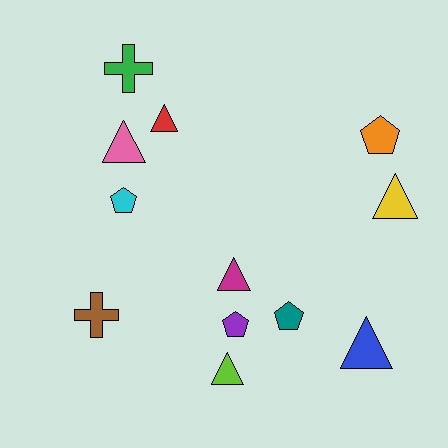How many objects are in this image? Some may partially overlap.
There are 12 objects.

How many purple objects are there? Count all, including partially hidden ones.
There is 1 purple object.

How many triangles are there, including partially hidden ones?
There are 6 triangles.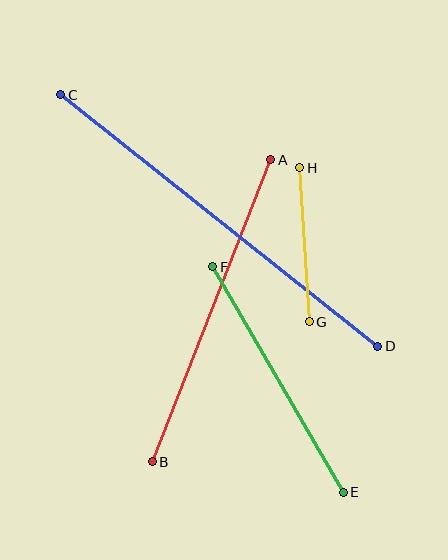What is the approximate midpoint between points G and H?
The midpoint is at approximately (304, 245) pixels.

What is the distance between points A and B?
The distance is approximately 324 pixels.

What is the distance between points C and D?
The distance is approximately 405 pixels.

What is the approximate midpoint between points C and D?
The midpoint is at approximately (219, 221) pixels.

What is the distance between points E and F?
The distance is approximately 261 pixels.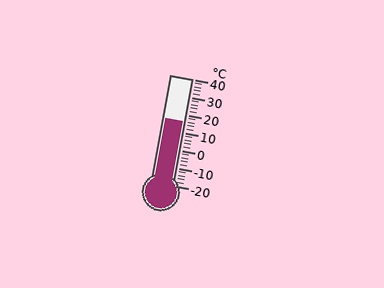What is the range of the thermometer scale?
The thermometer scale ranges from -20°C to 40°C.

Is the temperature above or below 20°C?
The temperature is below 20°C.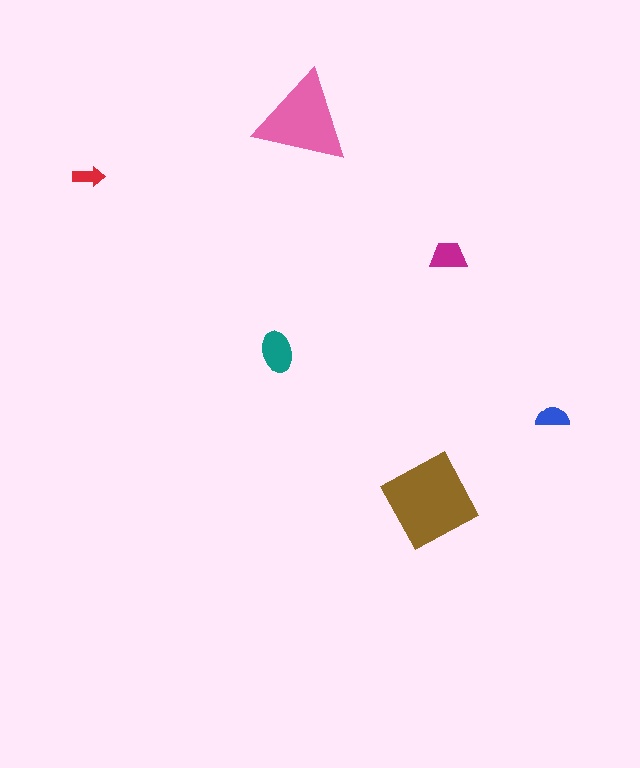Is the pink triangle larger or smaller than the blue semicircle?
Larger.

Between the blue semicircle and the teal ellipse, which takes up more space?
The teal ellipse.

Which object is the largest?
The brown diamond.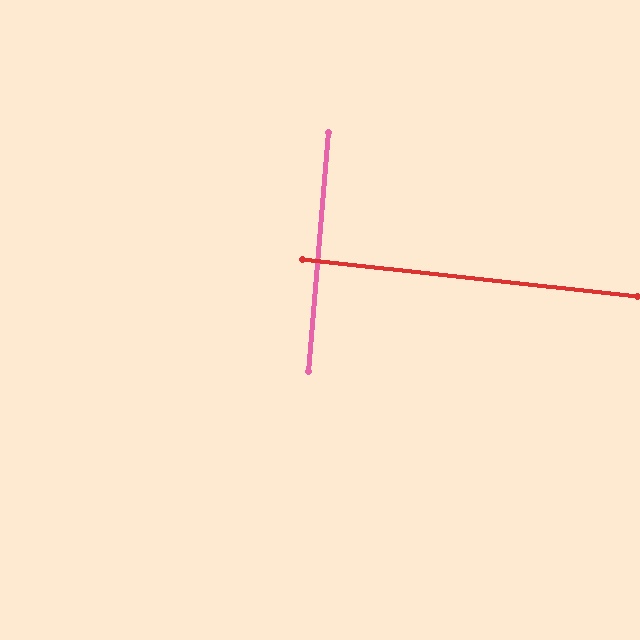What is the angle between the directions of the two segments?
Approximately 88 degrees.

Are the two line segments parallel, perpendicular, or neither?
Perpendicular — they meet at approximately 88°.